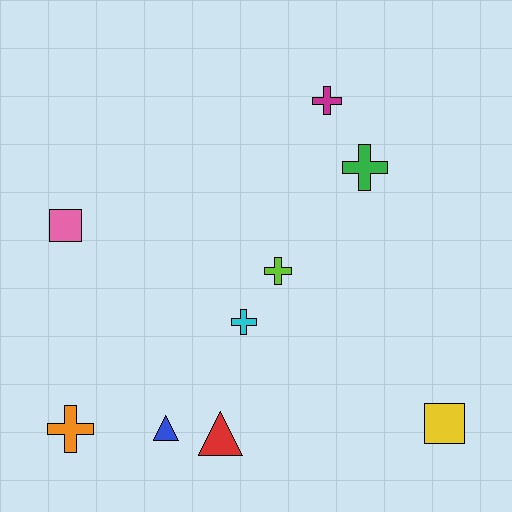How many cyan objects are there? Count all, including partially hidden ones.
There is 1 cyan object.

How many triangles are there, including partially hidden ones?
There are 2 triangles.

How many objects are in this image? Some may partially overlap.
There are 9 objects.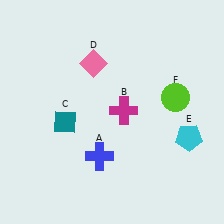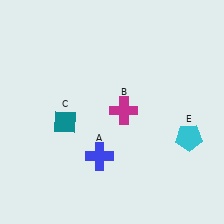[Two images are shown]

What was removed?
The lime circle (F), the pink diamond (D) were removed in Image 2.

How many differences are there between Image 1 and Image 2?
There are 2 differences between the two images.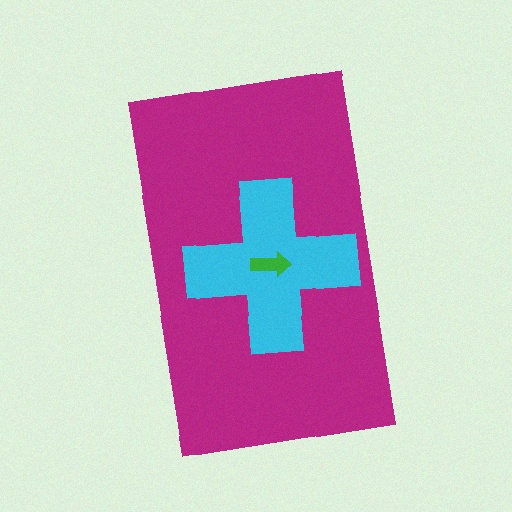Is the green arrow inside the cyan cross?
Yes.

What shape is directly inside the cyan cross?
The green arrow.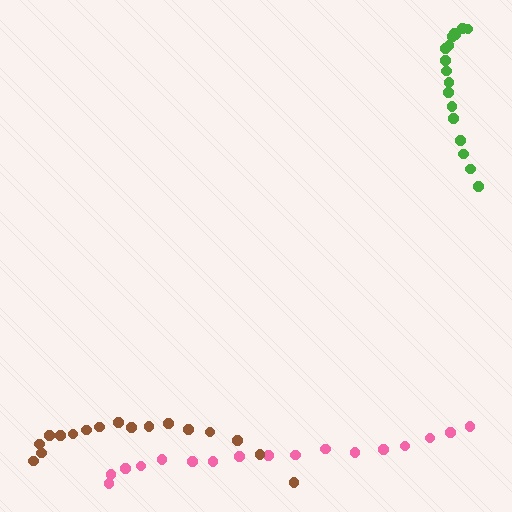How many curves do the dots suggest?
There are 3 distinct paths.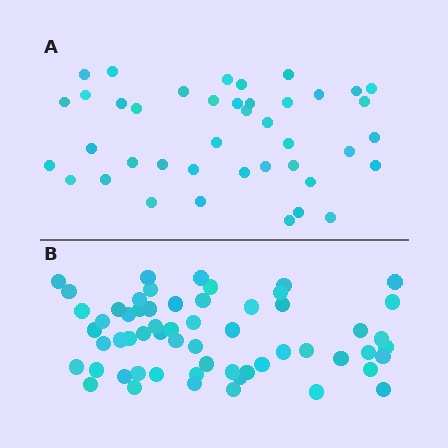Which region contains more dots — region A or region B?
Region B (the bottom region) has more dots.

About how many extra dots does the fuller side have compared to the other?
Region B has approximately 20 more dots than region A.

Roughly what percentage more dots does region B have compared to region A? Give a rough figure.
About 45% more.